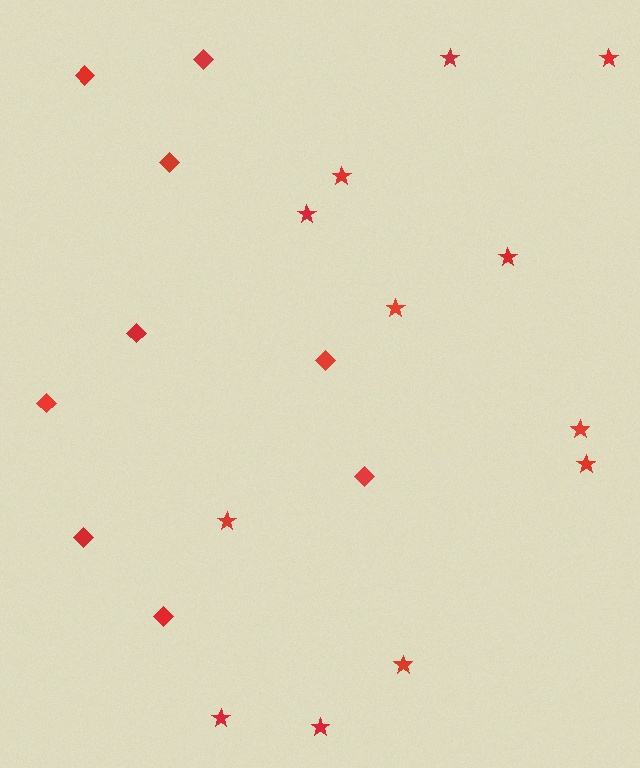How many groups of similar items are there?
There are 2 groups: one group of diamonds (9) and one group of stars (12).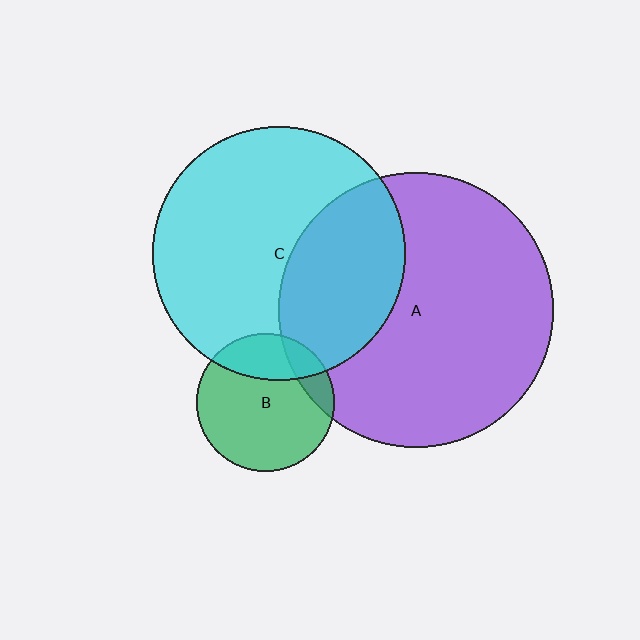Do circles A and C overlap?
Yes.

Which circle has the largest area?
Circle A (purple).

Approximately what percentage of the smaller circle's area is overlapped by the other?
Approximately 35%.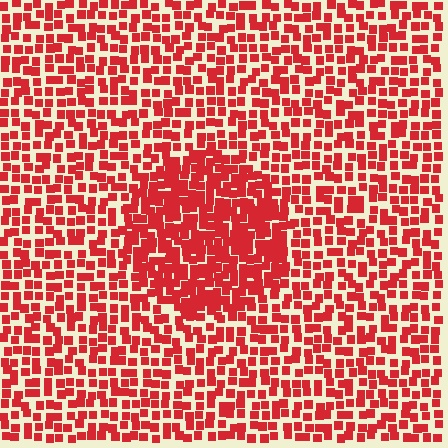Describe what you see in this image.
The image contains small red elements arranged at two different densities. A circle-shaped region is visible where the elements are more densely packed than the surrounding area.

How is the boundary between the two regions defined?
The boundary is defined by a change in element density (approximately 1.7x ratio). All elements are the same color, size, and shape.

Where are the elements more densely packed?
The elements are more densely packed inside the circle boundary.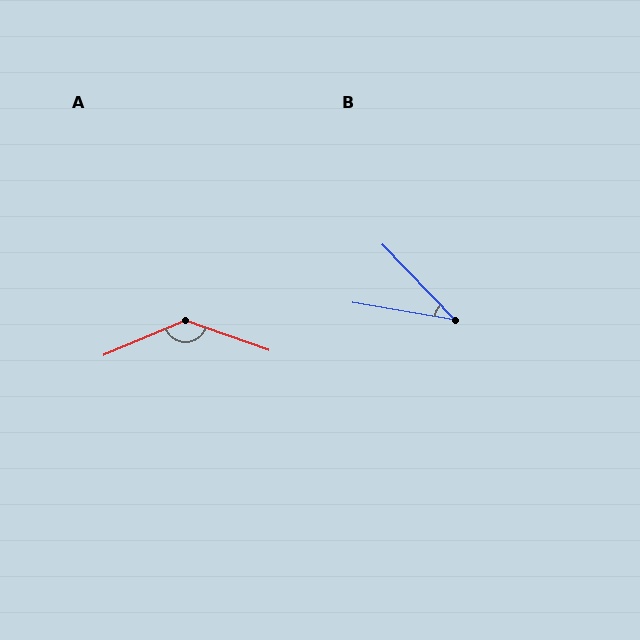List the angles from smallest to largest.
B (37°), A (138°).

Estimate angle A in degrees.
Approximately 138 degrees.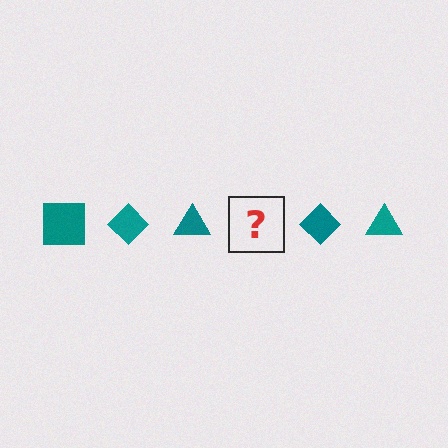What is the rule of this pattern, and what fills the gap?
The rule is that the pattern cycles through square, diamond, triangle shapes in teal. The gap should be filled with a teal square.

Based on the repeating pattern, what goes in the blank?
The blank should be a teal square.